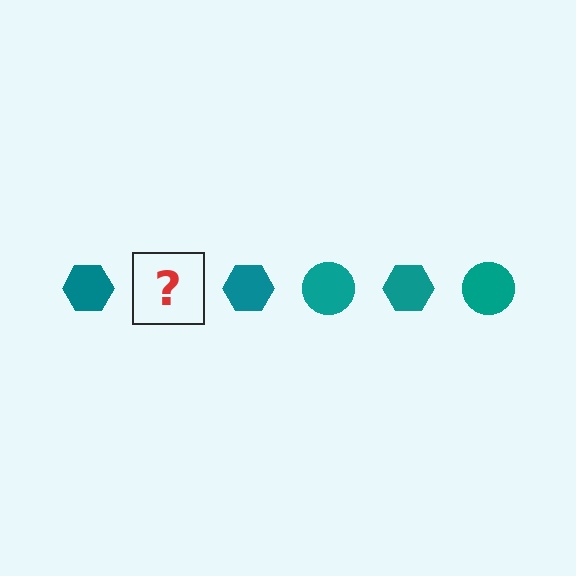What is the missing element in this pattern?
The missing element is a teal circle.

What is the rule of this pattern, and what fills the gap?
The rule is that the pattern cycles through hexagon, circle shapes in teal. The gap should be filled with a teal circle.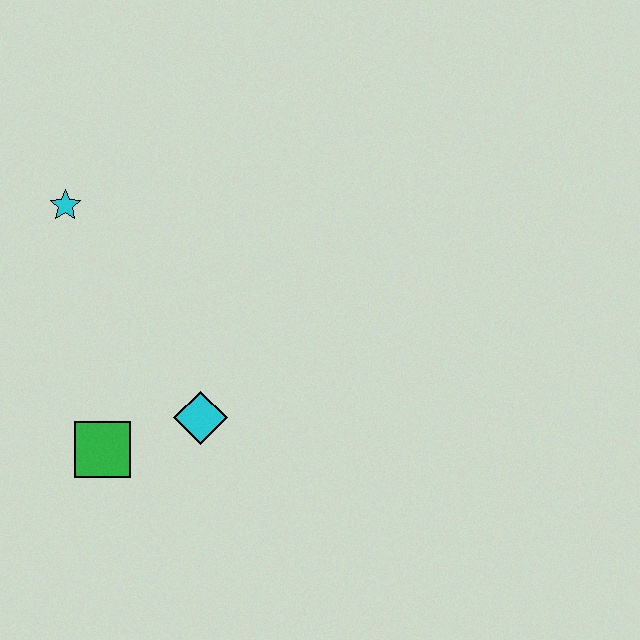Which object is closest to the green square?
The cyan diamond is closest to the green square.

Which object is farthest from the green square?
The cyan star is farthest from the green square.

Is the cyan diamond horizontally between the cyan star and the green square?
No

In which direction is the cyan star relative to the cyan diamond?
The cyan star is above the cyan diamond.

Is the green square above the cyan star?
No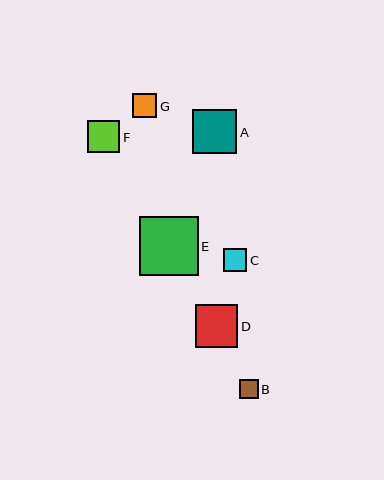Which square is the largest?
Square E is the largest with a size of approximately 59 pixels.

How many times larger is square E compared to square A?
Square E is approximately 1.3 times the size of square A.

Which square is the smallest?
Square B is the smallest with a size of approximately 19 pixels.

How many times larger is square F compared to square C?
Square F is approximately 1.4 times the size of square C.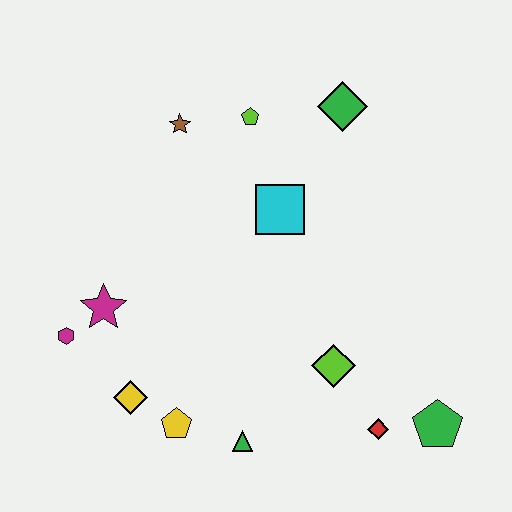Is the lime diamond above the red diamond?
Yes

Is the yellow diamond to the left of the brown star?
Yes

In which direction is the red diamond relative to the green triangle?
The red diamond is to the right of the green triangle.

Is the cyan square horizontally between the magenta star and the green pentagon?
Yes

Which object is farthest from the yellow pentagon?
The green diamond is farthest from the yellow pentagon.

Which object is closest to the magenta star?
The magenta hexagon is closest to the magenta star.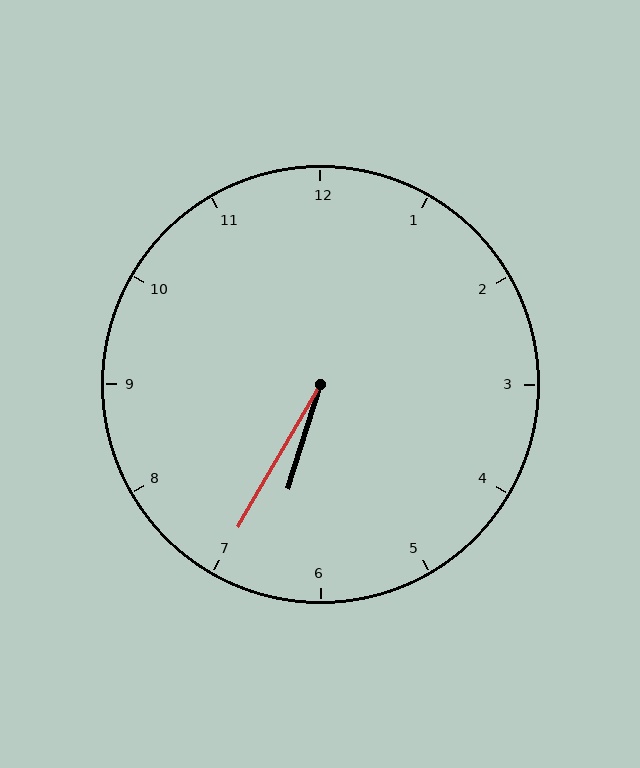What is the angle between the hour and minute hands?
Approximately 12 degrees.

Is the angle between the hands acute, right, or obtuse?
It is acute.